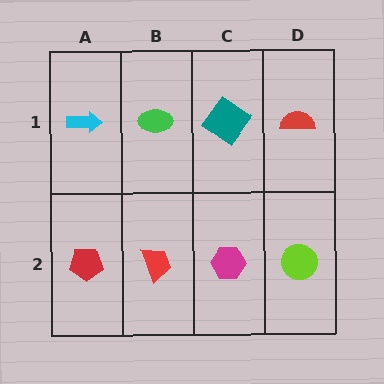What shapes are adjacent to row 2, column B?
A green ellipse (row 1, column B), a red pentagon (row 2, column A), a magenta hexagon (row 2, column C).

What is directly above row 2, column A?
A cyan arrow.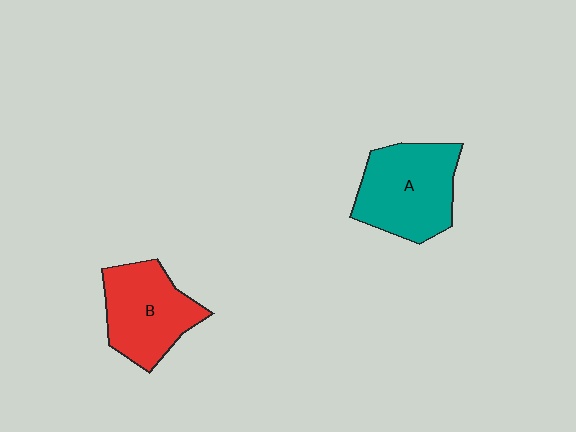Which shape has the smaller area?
Shape B (red).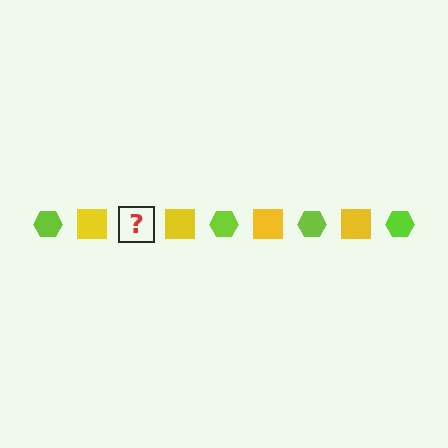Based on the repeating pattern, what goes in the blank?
The blank should be a lime hexagon.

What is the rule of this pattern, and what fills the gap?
The rule is that the pattern alternates between lime hexagon and yellow square. The gap should be filled with a lime hexagon.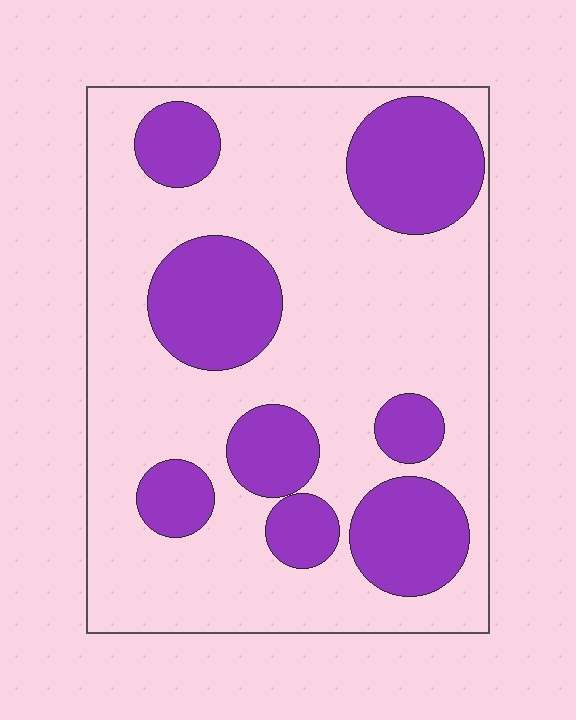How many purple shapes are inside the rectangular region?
8.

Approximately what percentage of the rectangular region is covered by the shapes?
Approximately 30%.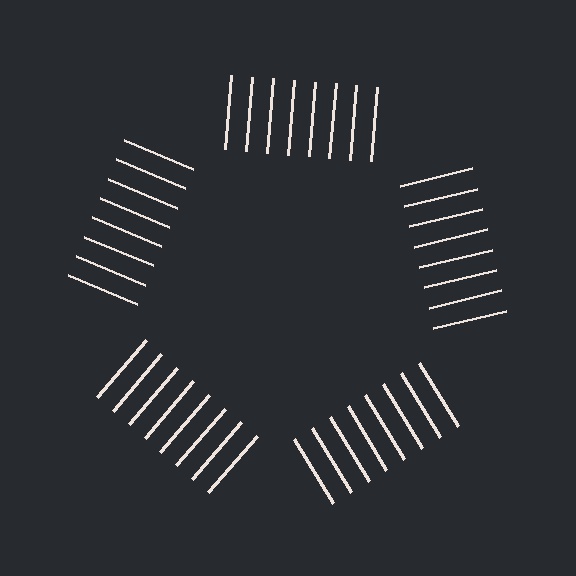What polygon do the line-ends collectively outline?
An illusory pentagon — the line segments terminate on its edges but no continuous stroke is drawn.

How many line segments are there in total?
40 — 8 along each of the 5 edges.